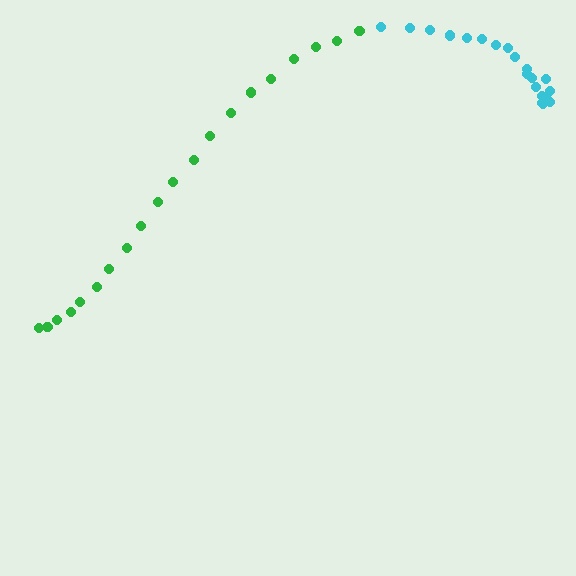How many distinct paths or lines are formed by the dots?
There are 2 distinct paths.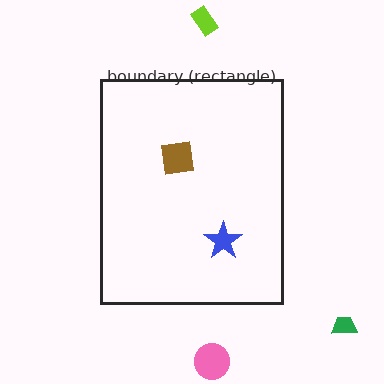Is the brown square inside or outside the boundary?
Inside.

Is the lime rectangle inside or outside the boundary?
Outside.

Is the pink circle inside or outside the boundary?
Outside.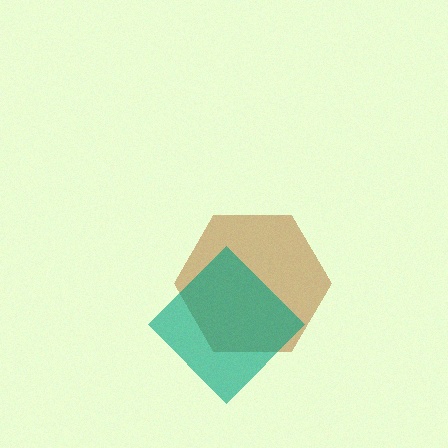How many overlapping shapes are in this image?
There are 2 overlapping shapes in the image.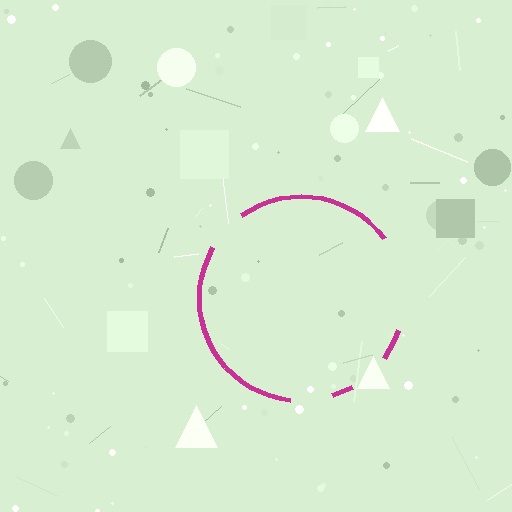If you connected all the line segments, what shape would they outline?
They would outline a circle.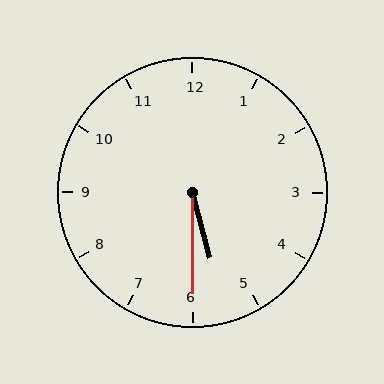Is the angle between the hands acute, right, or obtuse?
It is acute.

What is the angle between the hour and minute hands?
Approximately 15 degrees.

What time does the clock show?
5:30.